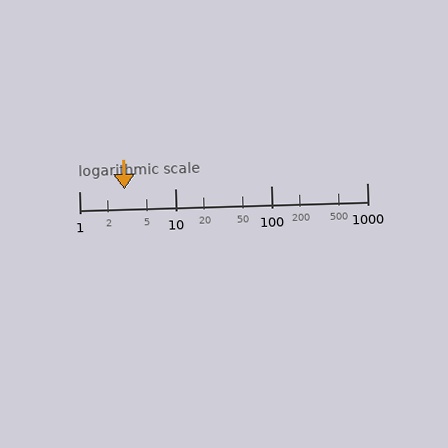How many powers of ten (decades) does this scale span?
The scale spans 3 decades, from 1 to 1000.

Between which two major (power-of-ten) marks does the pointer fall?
The pointer is between 1 and 10.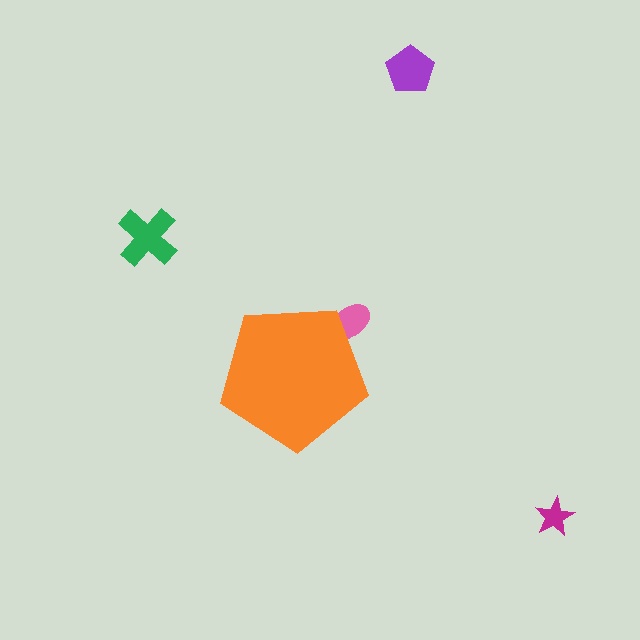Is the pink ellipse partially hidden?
Yes, the pink ellipse is partially hidden behind the orange pentagon.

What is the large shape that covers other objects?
An orange pentagon.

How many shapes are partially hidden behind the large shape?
1 shape is partially hidden.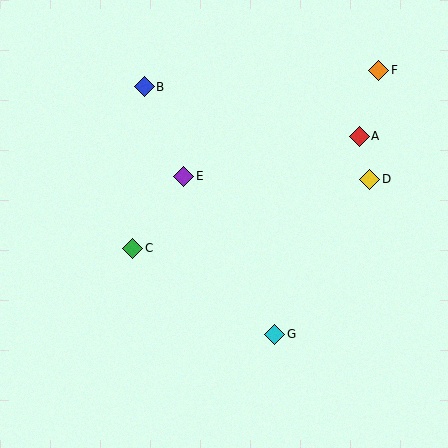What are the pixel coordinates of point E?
Point E is at (184, 176).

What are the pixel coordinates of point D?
Point D is at (370, 179).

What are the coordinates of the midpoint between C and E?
The midpoint between C and E is at (158, 212).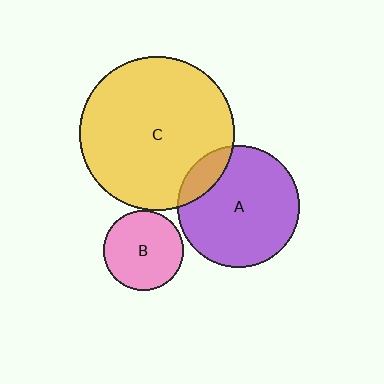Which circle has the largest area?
Circle C (yellow).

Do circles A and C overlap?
Yes.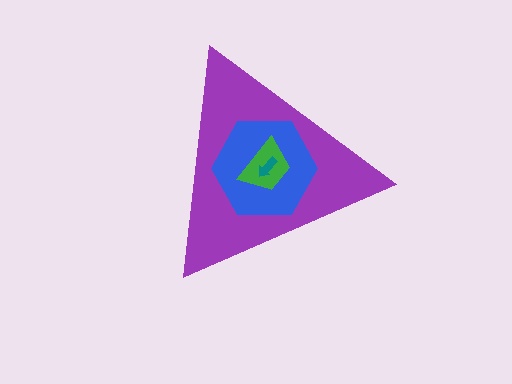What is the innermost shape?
The teal arrow.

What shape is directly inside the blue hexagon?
The green trapezoid.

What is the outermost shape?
The purple triangle.